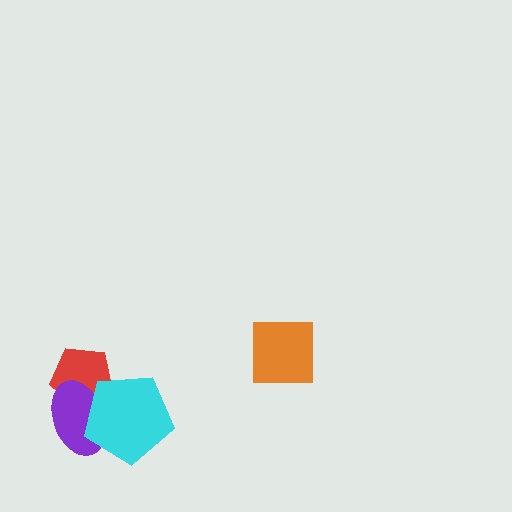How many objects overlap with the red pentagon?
2 objects overlap with the red pentagon.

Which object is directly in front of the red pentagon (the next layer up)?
The purple ellipse is directly in front of the red pentagon.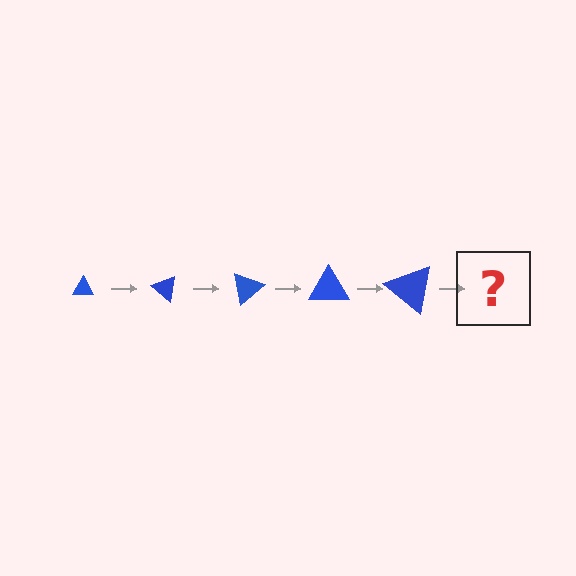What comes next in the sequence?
The next element should be a triangle, larger than the previous one and rotated 200 degrees from the start.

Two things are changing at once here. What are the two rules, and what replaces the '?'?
The two rules are that the triangle grows larger each step and it rotates 40 degrees each step. The '?' should be a triangle, larger than the previous one and rotated 200 degrees from the start.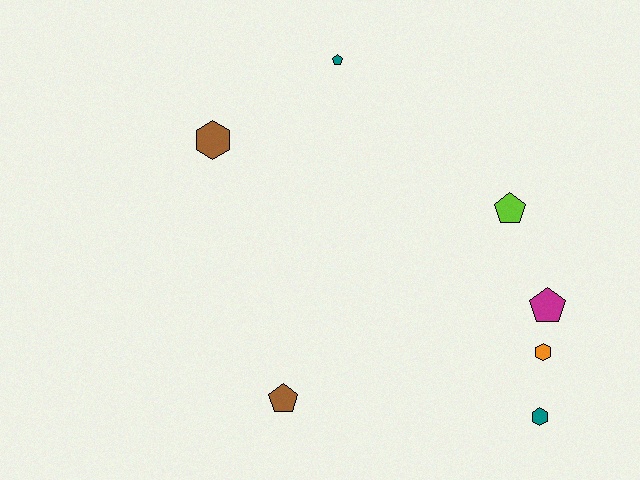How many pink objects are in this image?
There are no pink objects.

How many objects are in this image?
There are 7 objects.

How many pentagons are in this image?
There are 4 pentagons.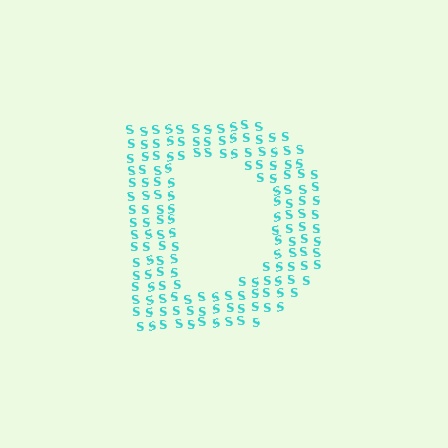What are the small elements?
The small elements are letter S's.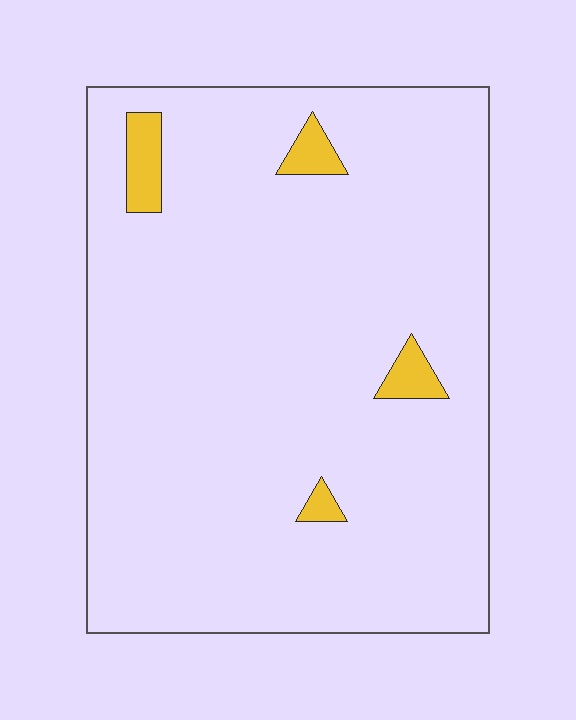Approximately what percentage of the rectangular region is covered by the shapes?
Approximately 5%.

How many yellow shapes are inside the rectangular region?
4.